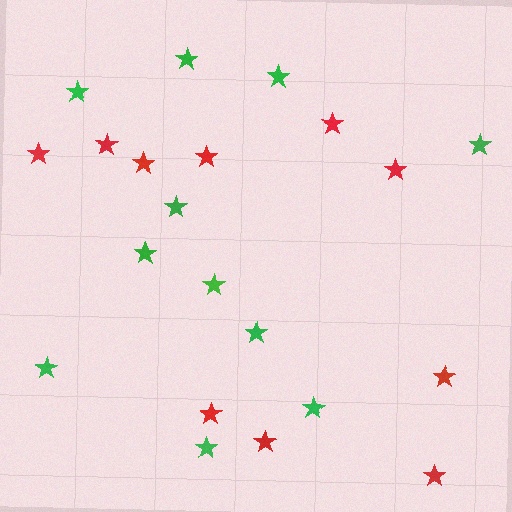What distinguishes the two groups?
There are 2 groups: one group of green stars (11) and one group of red stars (10).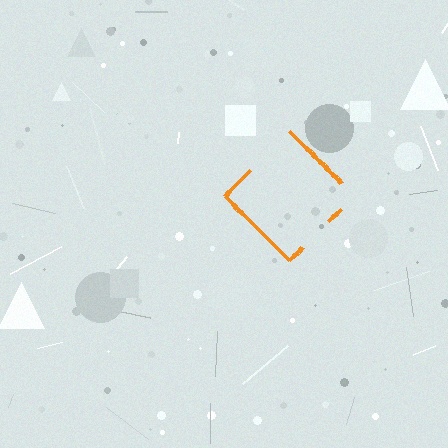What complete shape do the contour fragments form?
The contour fragments form a diamond.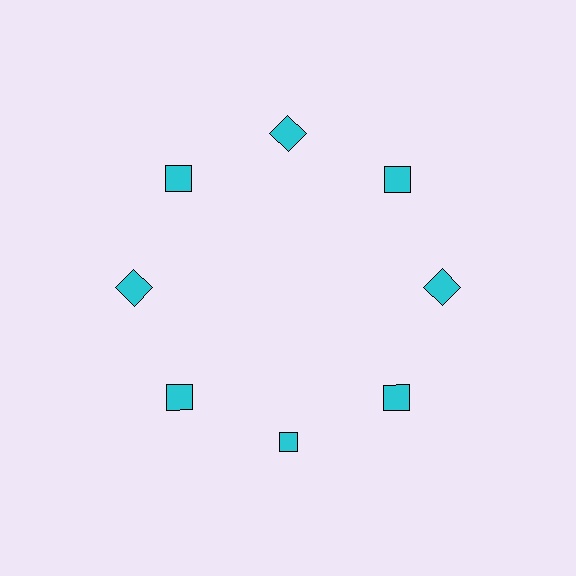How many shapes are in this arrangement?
There are 8 shapes arranged in a ring pattern.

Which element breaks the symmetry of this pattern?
The cyan diamond at roughly the 6 o'clock position breaks the symmetry. All other shapes are cyan squares.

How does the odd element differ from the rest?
It has a different shape: diamond instead of square.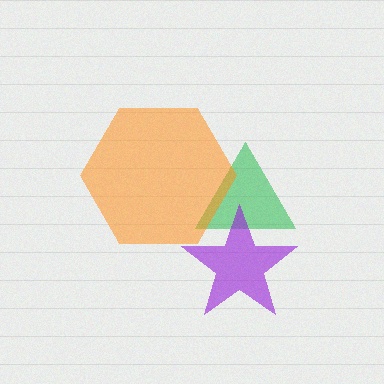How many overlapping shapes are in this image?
There are 3 overlapping shapes in the image.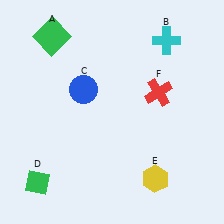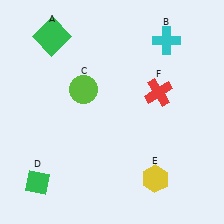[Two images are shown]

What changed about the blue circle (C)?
In Image 1, C is blue. In Image 2, it changed to lime.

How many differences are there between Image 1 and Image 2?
There is 1 difference between the two images.